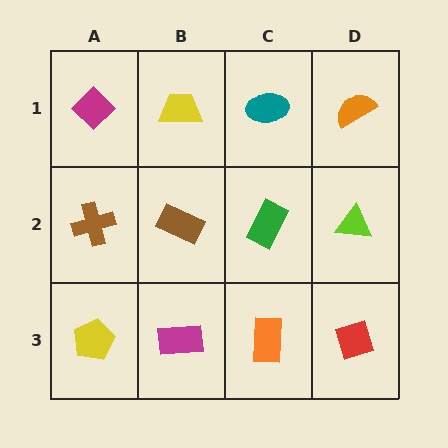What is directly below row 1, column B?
A brown rectangle.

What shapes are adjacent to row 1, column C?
A green rectangle (row 2, column C), a yellow trapezoid (row 1, column B), an orange semicircle (row 1, column D).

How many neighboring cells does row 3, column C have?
3.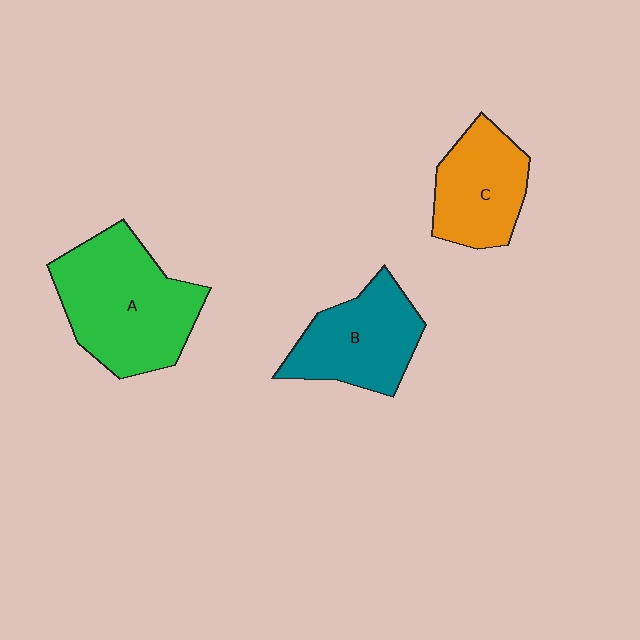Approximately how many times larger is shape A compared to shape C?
Approximately 1.6 times.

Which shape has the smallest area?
Shape C (orange).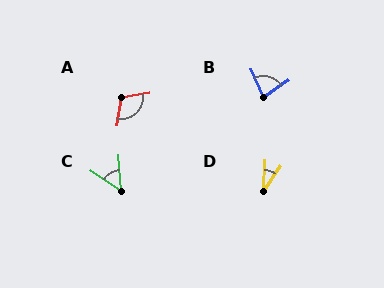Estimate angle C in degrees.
Approximately 52 degrees.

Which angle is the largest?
A, at approximately 108 degrees.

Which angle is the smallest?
D, at approximately 31 degrees.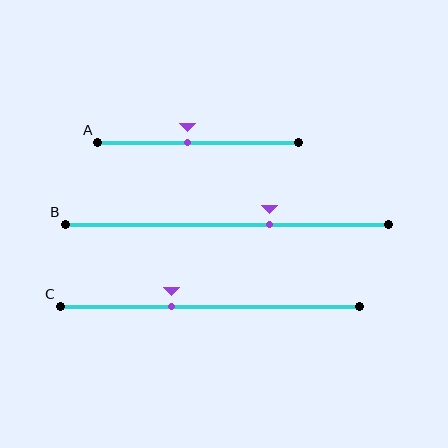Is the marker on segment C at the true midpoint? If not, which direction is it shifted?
No, the marker on segment C is shifted to the left by about 13% of the segment length.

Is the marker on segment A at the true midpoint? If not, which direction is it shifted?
No, the marker on segment A is shifted to the left by about 6% of the segment length.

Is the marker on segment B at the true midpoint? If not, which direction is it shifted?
No, the marker on segment B is shifted to the right by about 13% of the segment length.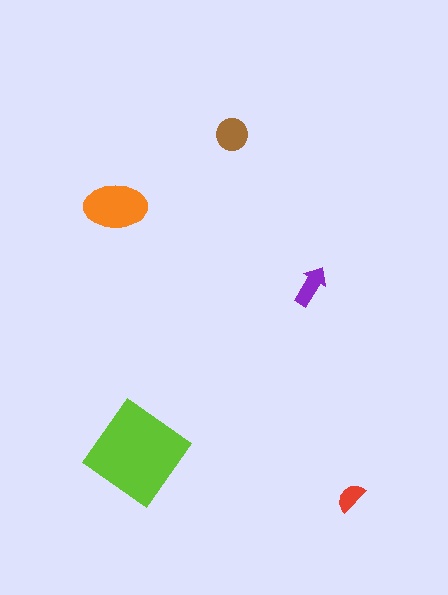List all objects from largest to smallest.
The lime diamond, the orange ellipse, the brown circle, the purple arrow, the red semicircle.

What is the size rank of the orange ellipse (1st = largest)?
2nd.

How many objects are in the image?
There are 5 objects in the image.